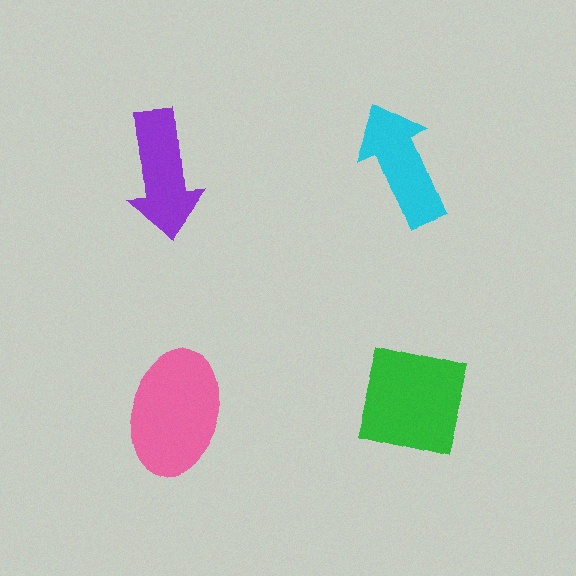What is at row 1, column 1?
A purple arrow.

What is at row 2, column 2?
A green square.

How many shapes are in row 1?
2 shapes.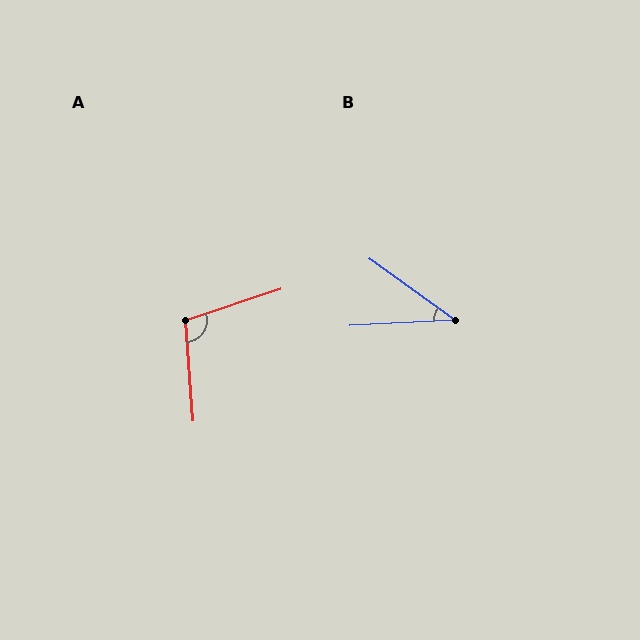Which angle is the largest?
A, at approximately 104 degrees.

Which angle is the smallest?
B, at approximately 39 degrees.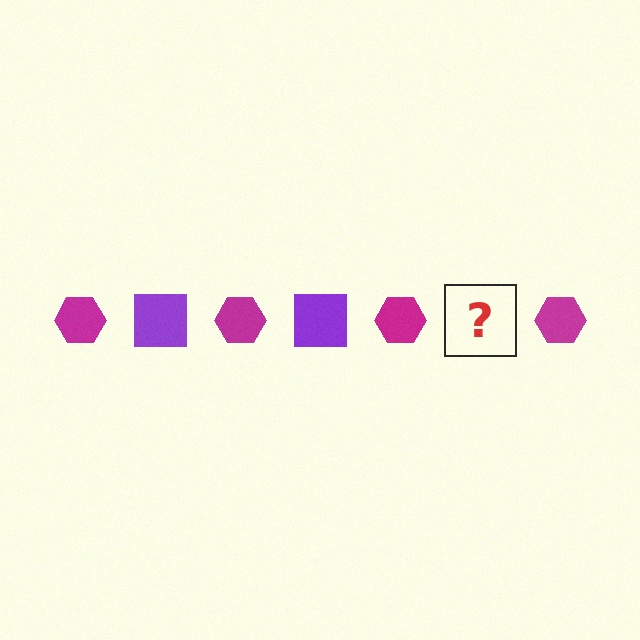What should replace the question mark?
The question mark should be replaced with a purple square.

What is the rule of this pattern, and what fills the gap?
The rule is that the pattern alternates between magenta hexagon and purple square. The gap should be filled with a purple square.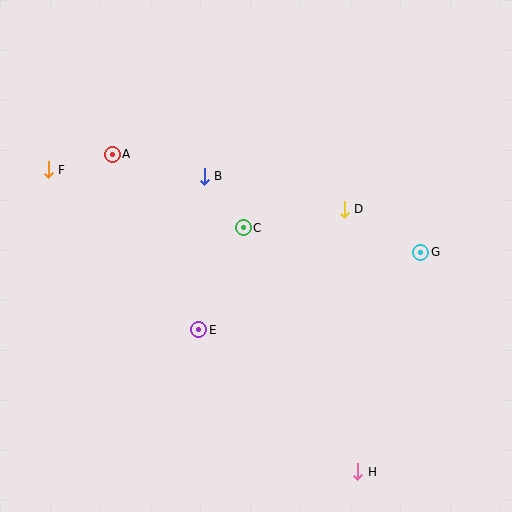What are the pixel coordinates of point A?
Point A is at (112, 154).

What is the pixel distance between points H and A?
The distance between H and A is 401 pixels.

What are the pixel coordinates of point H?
Point H is at (358, 472).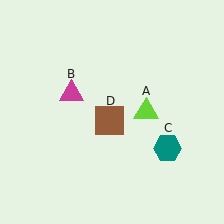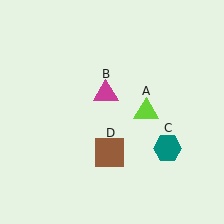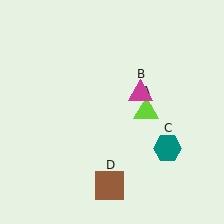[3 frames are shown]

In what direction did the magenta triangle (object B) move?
The magenta triangle (object B) moved right.